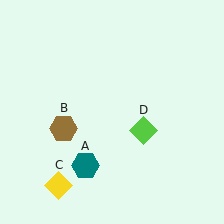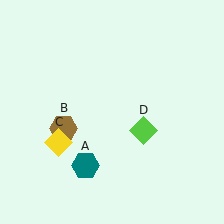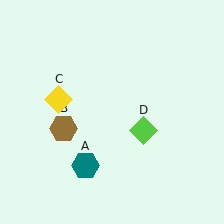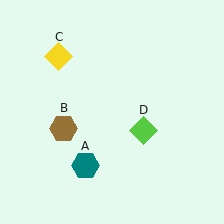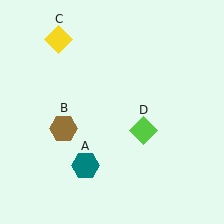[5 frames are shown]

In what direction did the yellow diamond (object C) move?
The yellow diamond (object C) moved up.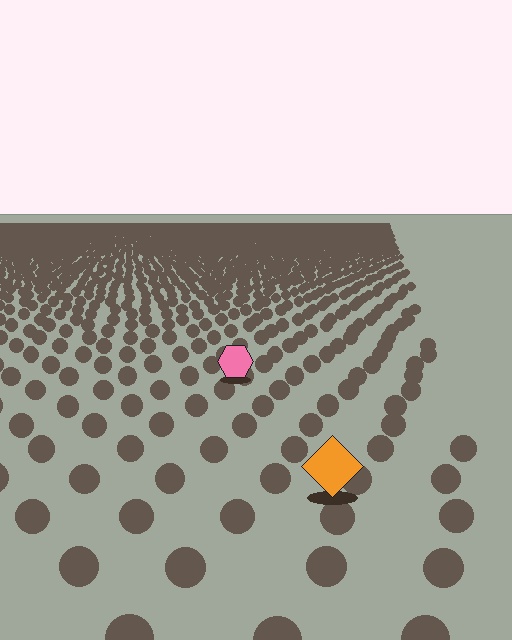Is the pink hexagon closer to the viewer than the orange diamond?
No. The orange diamond is closer — you can tell from the texture gradient: the ground texture is coarser near it.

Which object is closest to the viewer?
The orange diamond is closest. The texture marks near it are larger and more spread out.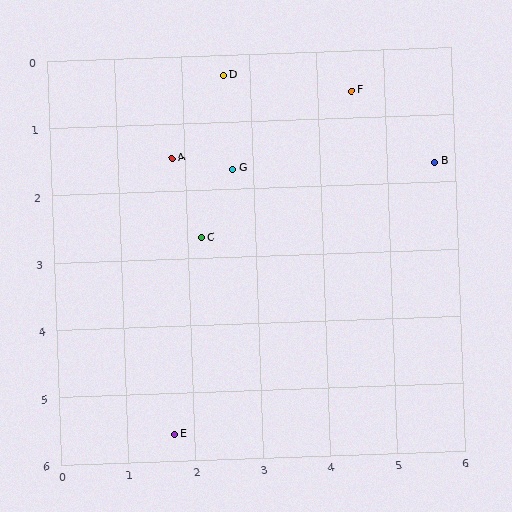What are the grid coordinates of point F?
Point F is at approximately (4.5, 0.6).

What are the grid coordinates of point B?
Point B is at approximately (5.7, 1.7).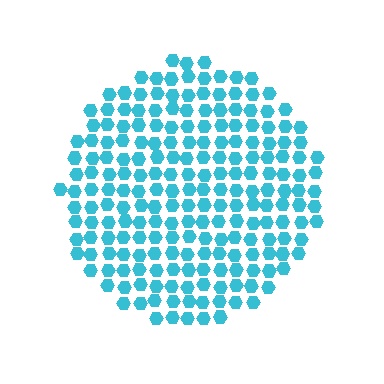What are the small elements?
The small elements are hexagons.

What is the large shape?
The large shape is a circle.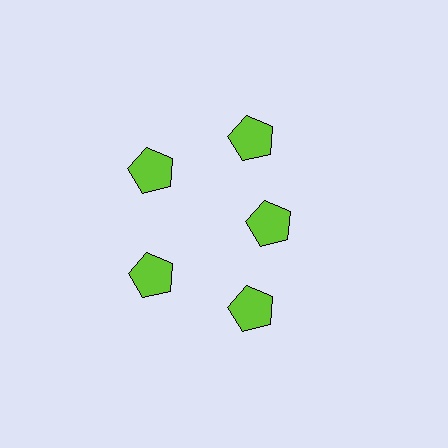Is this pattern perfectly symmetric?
No. The 5 lime pentagons are arranged in a ring, but one element near the 3 o'clock position is pulled inward toward the center, breaking the 5-fold rotational symmetry.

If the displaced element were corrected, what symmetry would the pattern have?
It would have 5-fold rotational symmetry — the pattern would map onto itself every 72 degrees.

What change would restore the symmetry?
The symmetry would be restored by moving it outward, back onto the ring so that all 5 pentagons sit at equal angles and equal distance from the center.